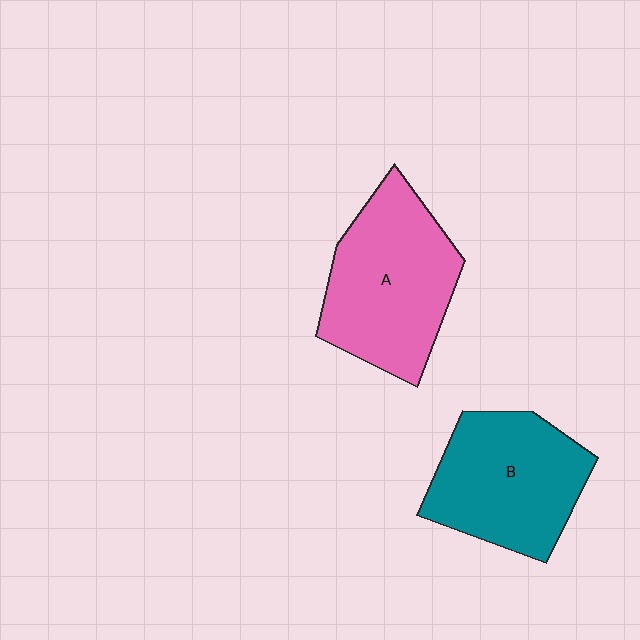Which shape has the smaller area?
Shape B (teal).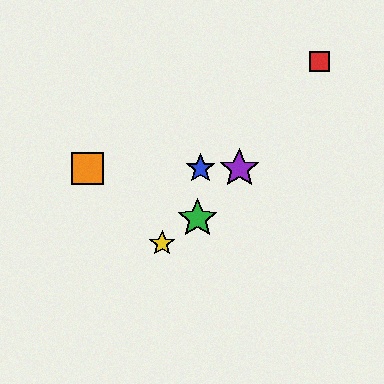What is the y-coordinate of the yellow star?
The yellow star is at y≈243.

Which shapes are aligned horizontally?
The blue star, the purple star, the orange square are aligned horizontally.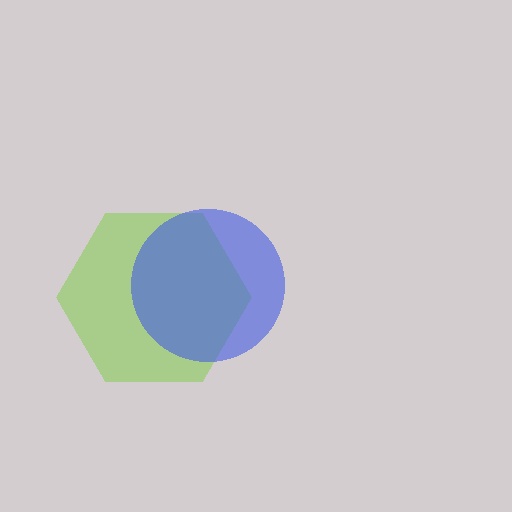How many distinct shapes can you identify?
There are 2 distinct shapes: a lime hexagon, a blue circle.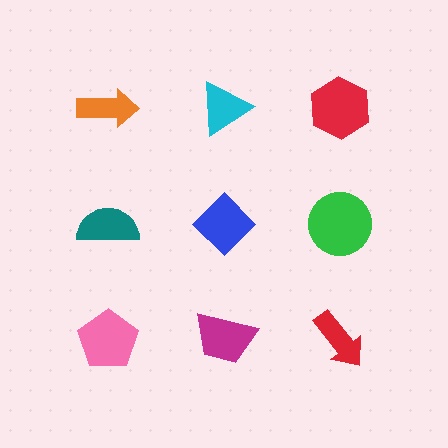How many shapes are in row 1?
3 shapes.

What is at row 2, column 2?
A blue diamond.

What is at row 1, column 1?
An orange arrow.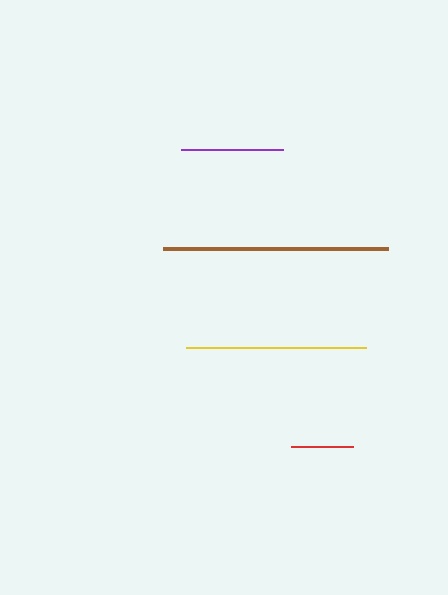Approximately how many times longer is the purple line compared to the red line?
The purple line is approximately 1.6 times the length of the red line.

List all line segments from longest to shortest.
From longest to shortest: brown, yellow, purple, red.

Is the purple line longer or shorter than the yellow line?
The yellow line is longer than the purple line.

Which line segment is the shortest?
The red line is the shortest at approximately 62 pixels.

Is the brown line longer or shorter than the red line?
The brown line is longer than the red line.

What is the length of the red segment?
The red segment is approximately 62 pixels long.